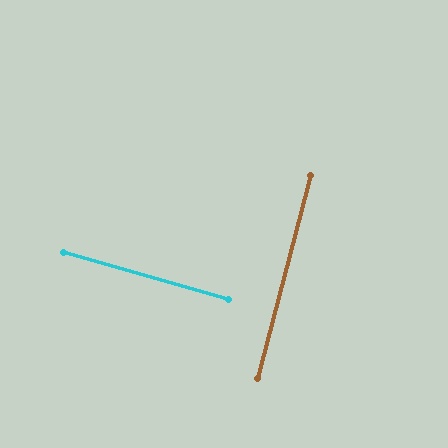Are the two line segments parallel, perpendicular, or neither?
Perpendicular — they meet at approximately 89°.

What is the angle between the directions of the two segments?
Approximately 89 degrees.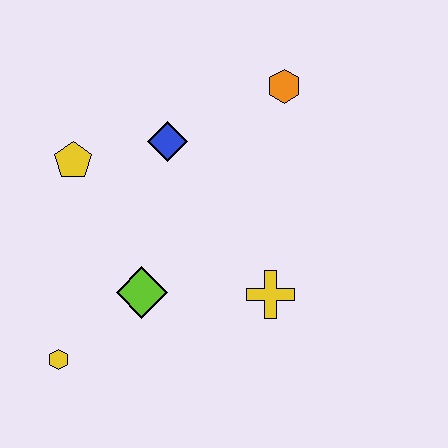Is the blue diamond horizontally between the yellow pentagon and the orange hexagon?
Yes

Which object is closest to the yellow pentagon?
The blue diamond is closest to the yellow pentagon.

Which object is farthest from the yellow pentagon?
The yellow cross is farthest from the yellow pentagon.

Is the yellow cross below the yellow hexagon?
No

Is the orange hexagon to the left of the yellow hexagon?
No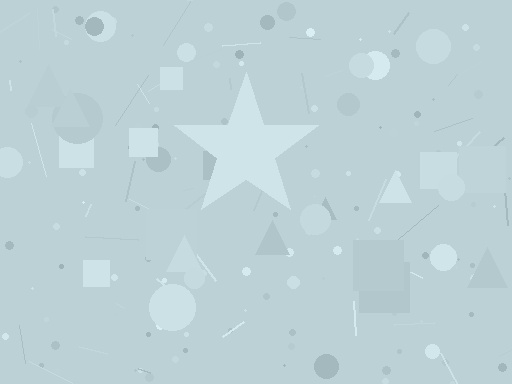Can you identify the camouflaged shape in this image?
The camouflaged shape is a star.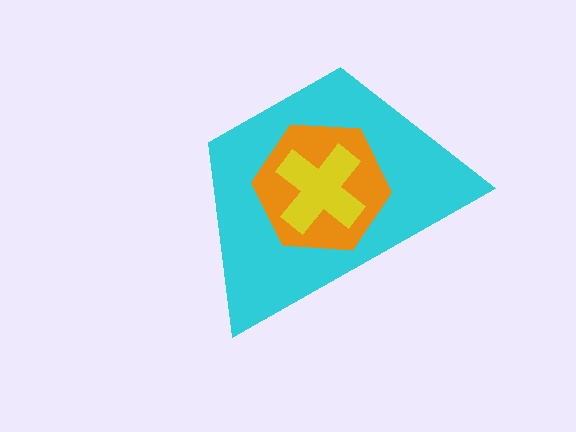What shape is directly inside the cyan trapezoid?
The orange hexagon.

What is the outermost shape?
The cyan trapezoid.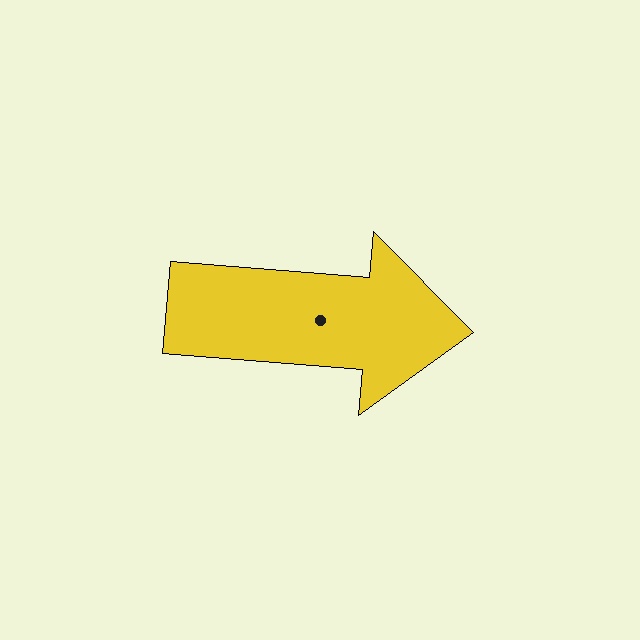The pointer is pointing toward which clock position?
Roughly 3 o'clock.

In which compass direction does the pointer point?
East.